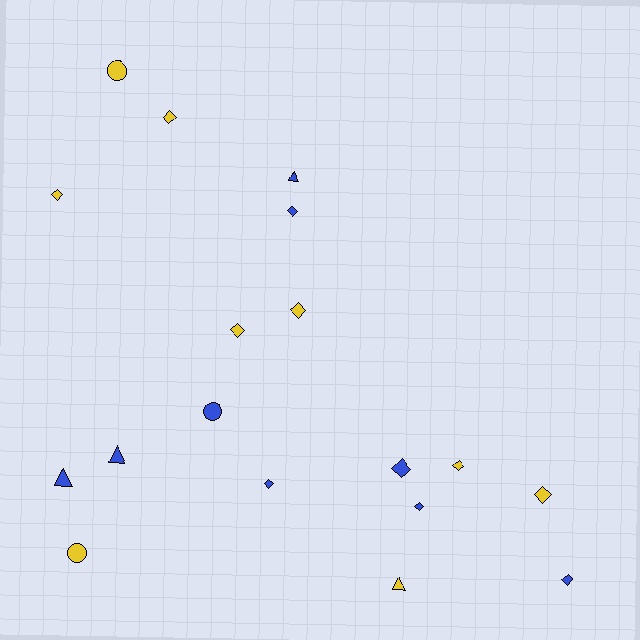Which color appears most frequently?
Yellow, with 9 objects.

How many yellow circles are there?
There are 2 yellow circles.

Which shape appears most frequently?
Diamond, with 11 objects.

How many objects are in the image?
There are 18 objects.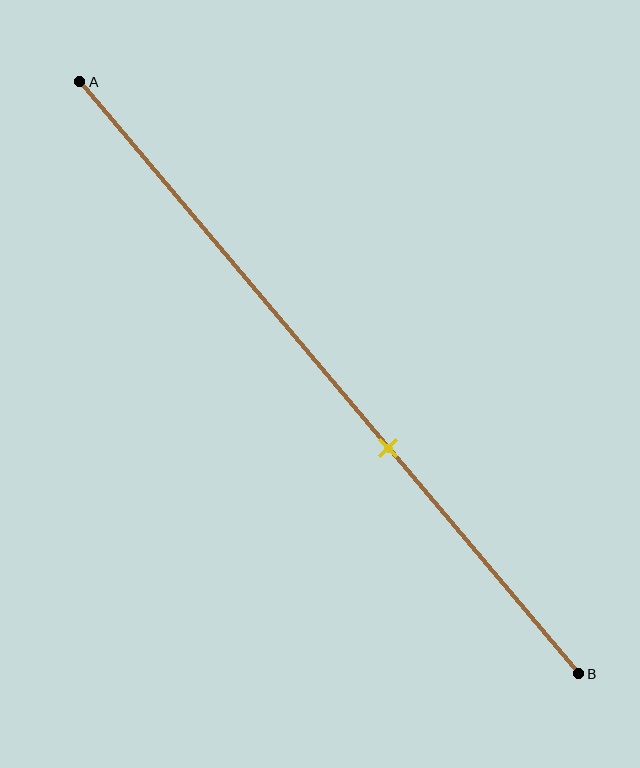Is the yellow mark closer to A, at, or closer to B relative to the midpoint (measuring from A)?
The yellow mark is closer to point B than the midpoint of segment AB.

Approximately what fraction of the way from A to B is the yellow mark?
The yellow mark is approximately 60% of the way from A to B.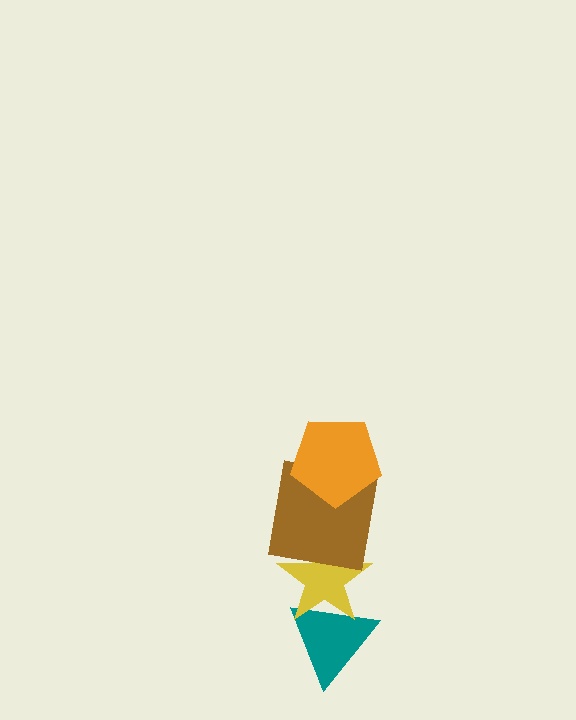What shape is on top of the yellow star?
The brown square is on top of the yellow star.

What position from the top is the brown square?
The brown square is 2nd from the top.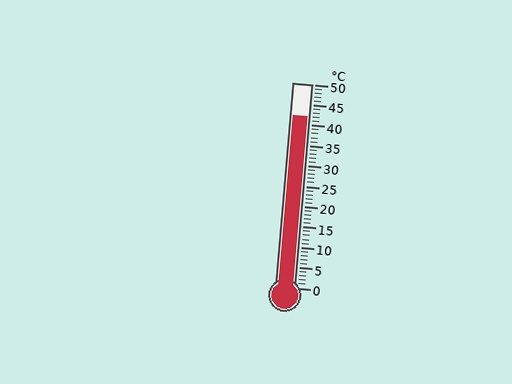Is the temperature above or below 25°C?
The temperature is above 25°C.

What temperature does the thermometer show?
The thermometer shows approximately 42°C.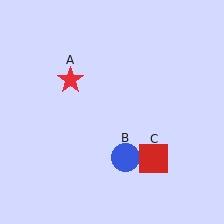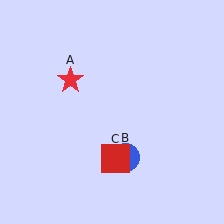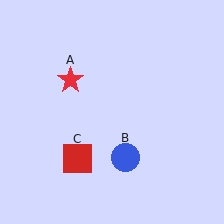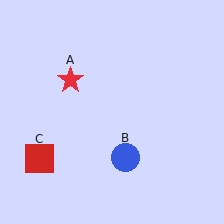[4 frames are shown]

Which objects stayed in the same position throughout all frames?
Red star (object A) and blue circle (object B) remained stationary.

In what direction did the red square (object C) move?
The red square (object C) moved left.